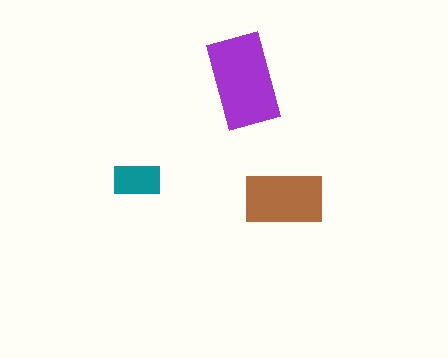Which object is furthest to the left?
The teal rectangle is leftmost.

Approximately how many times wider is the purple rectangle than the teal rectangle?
About 2 times wider.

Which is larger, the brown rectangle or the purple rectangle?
The purple one.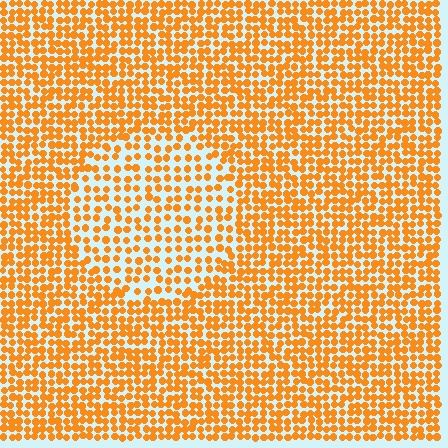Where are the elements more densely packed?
The elements are more densely packed outside the circle boundary.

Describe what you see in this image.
The image contains small orange elements arranged at two different densities. A circle-shaped region is visible where the elements are less densely packed than the surrounding area.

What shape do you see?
I see a circle.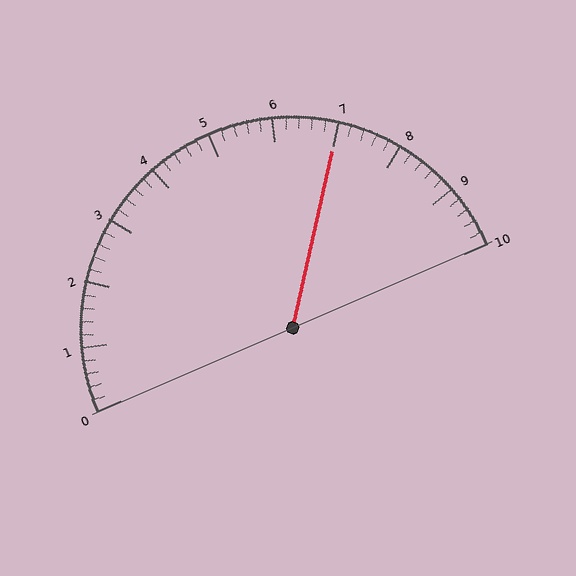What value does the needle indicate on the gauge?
The needle indicates approximately 7.0.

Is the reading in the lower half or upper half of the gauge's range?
The reading is in the upper half of the range (0 to 10).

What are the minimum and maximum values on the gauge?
The gauge ranges from 0 to 10.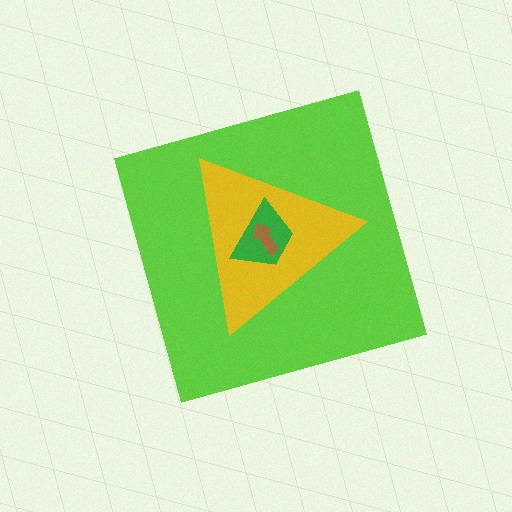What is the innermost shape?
The brown arrow.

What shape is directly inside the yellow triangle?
The green trapezoid.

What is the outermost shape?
The lime diamond.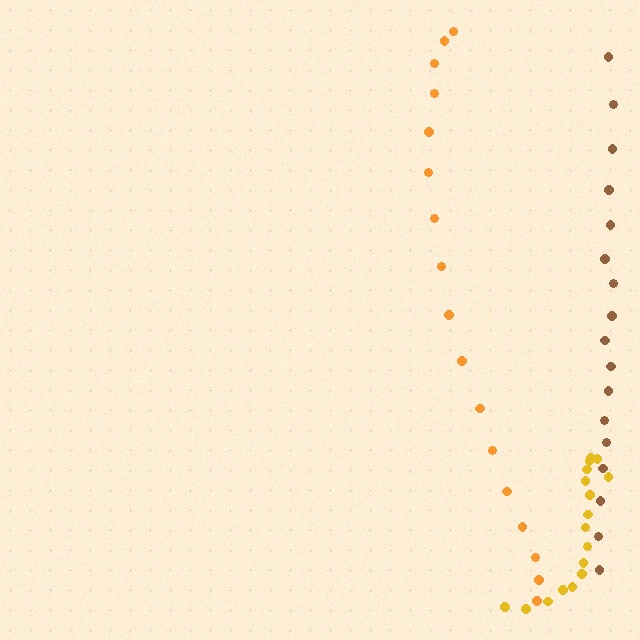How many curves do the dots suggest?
There are 3 distinct paths.